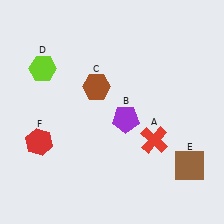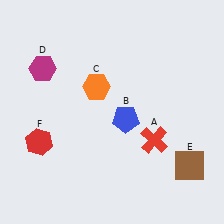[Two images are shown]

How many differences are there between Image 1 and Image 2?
There are 3 differences between the two images.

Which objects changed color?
B changed from purple to blue. C changed from brown to orange. D changed from lime to magenta.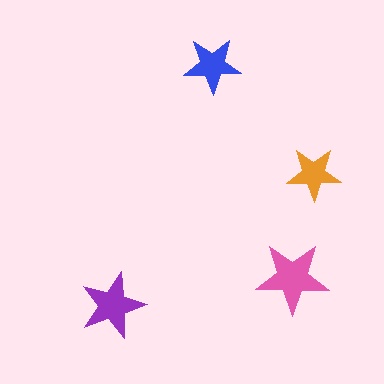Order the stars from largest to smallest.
the pink one, the purple one, the blue one, the orange one.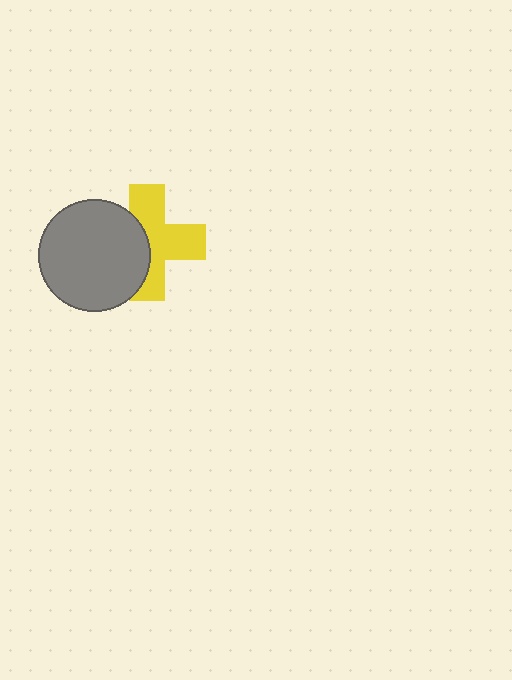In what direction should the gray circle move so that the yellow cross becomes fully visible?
The gray circle should move left. That is the shortest direction to clear the overlap and leave the yellow cross fully visible.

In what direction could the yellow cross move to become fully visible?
The yellow cross could move right. That would shift it out from behind the gray circle entirely.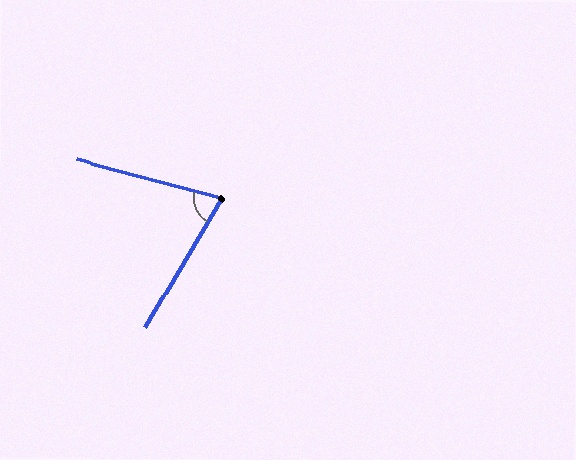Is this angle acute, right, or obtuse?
It is acute.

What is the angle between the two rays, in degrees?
Approximately 74 degrees.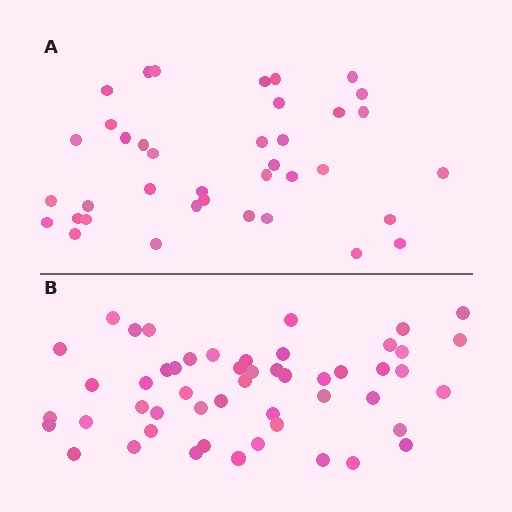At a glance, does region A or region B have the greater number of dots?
Region B (the bottom region) has more dots.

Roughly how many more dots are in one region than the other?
Region B has approximately 15 more dots than region A.